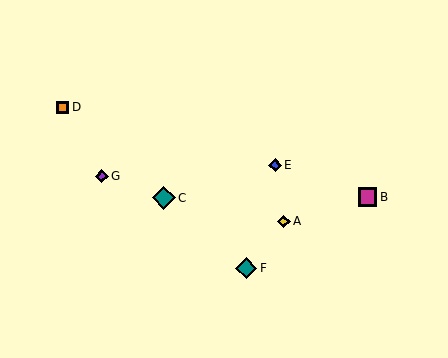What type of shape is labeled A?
Shape A is a yellow diamond.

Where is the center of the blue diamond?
The center of the blue diamond is at (275, 165).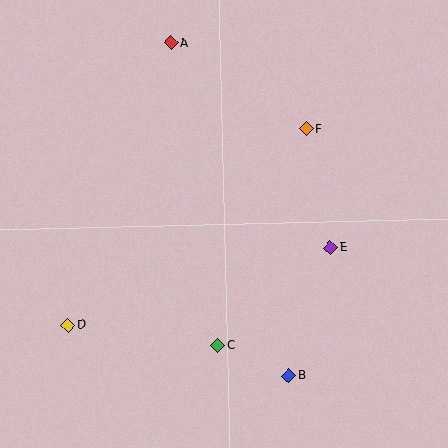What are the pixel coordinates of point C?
Point C is at (218, 346).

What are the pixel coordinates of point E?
Point E is at (330, 248).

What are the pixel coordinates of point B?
Point B is at (288, 376).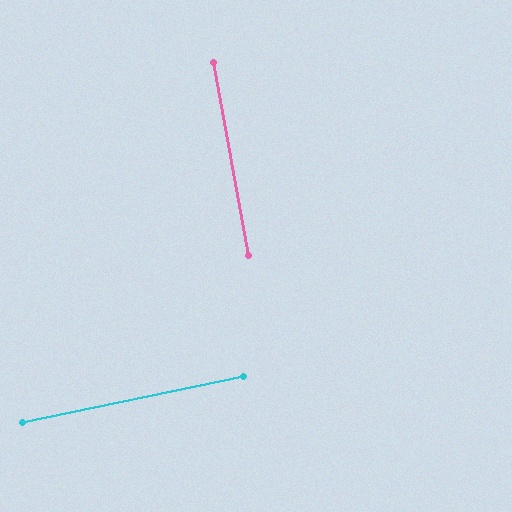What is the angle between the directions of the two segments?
Approximately 89 degrees.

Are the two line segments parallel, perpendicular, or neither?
Perpendicular — they meet at approximately 89°.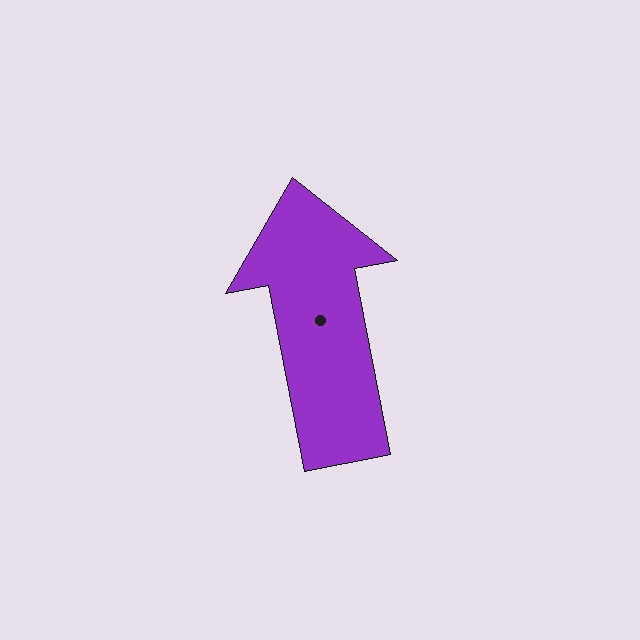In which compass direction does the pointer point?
North.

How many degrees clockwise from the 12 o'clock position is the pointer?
Approximately 349 degrees.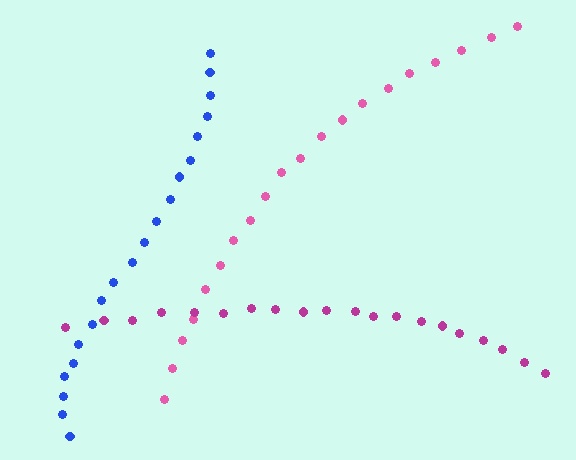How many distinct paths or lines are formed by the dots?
There are 3 distinct paths.